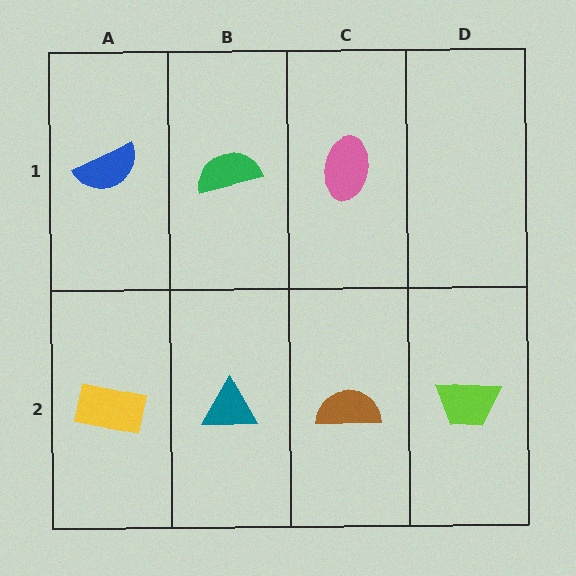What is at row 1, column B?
A green semicircle.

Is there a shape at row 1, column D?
No, that cell is empty.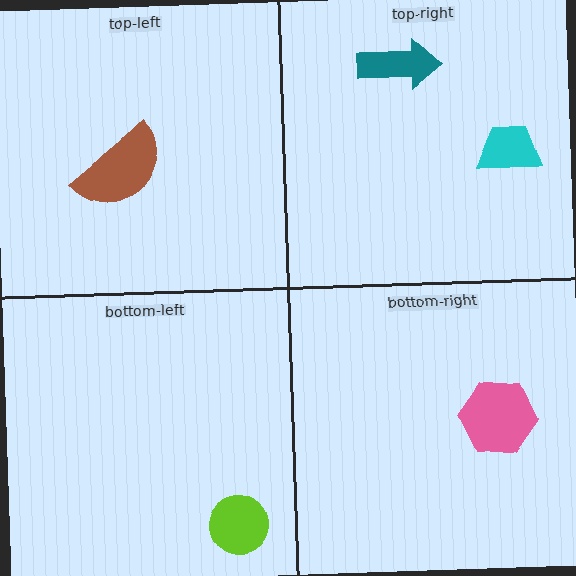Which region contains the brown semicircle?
The top-left region.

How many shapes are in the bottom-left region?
1.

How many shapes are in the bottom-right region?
1.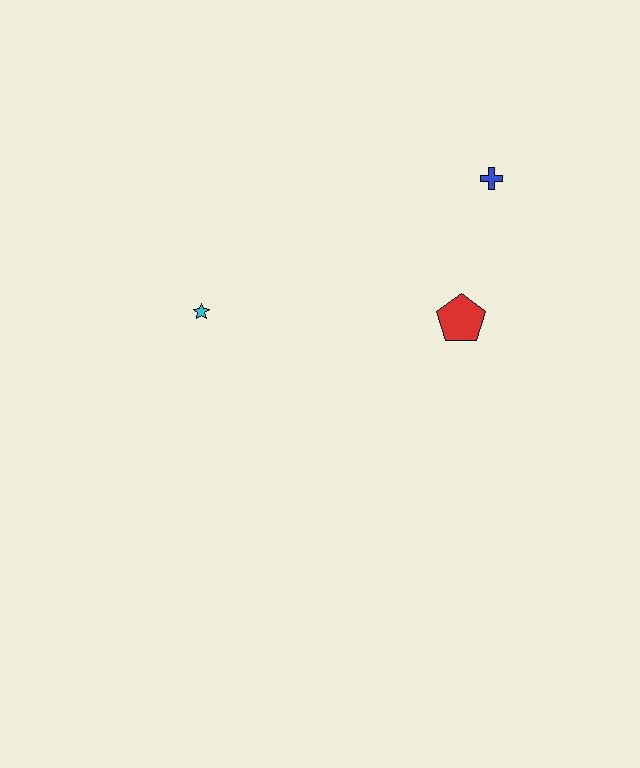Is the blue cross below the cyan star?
No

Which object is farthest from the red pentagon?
The cyan star is farthest from the red pentagon.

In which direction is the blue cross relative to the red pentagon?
The blue cross is above the red pentagon.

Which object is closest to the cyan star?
The red pentagon is closest to the cyan star.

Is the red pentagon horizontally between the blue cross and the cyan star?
Yes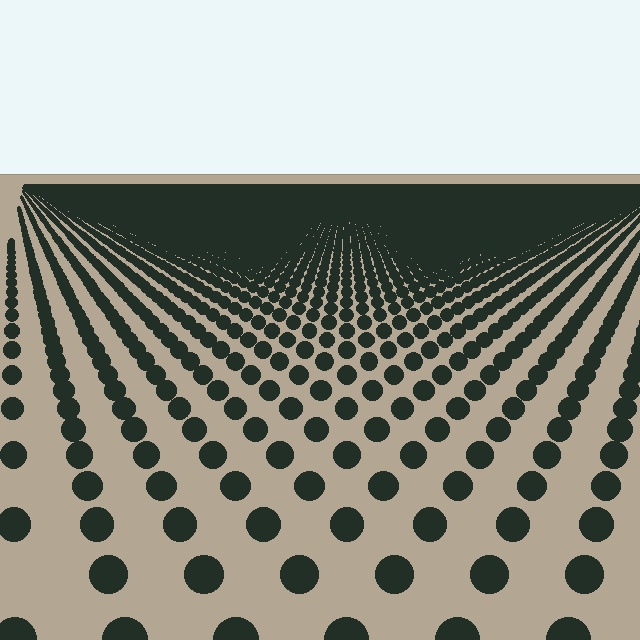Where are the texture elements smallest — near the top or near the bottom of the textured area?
Near the top.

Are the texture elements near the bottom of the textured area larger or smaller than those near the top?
Larger. Near the bottom, elements are closer to the viewer and appear at a bigger on-screen size.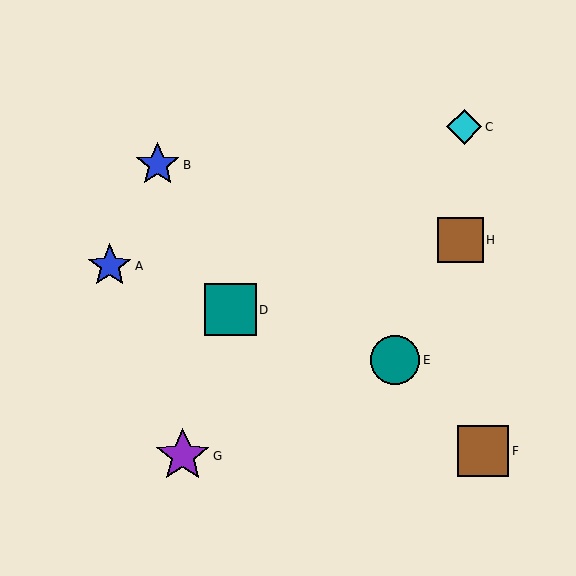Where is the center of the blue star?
The center of the blue star is at (110, 266).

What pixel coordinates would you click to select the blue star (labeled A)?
Click at (110, 266) to select the blue star A.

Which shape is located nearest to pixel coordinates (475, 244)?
The brown square (labeled H) at (460, 240) is nearest to that location.